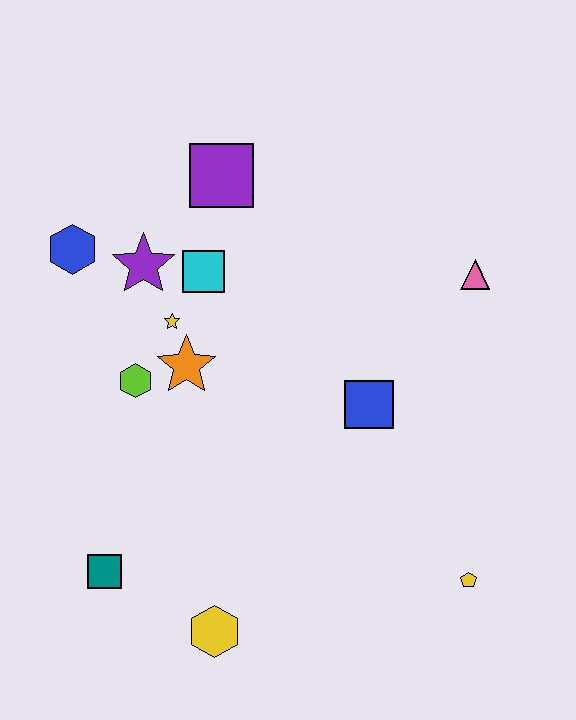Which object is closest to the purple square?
The cyan square is closest to the purple square.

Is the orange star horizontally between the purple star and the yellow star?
No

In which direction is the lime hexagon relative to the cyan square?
The lime hexagon is below the cyan square.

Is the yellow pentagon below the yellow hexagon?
No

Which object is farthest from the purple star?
The yellow pentagon is farthest from the purple star.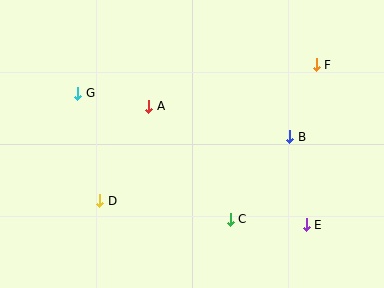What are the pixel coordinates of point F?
Point F is at (316, 65).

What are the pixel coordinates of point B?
Point B is at (290, 137).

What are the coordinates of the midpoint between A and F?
The midpoint between A and F is at (233, 86).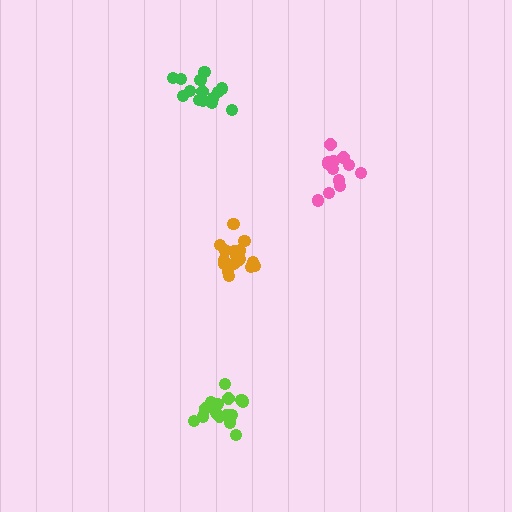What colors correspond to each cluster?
The clusters are colored: green, orange, pink, lime.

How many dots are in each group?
Group 1: 14 dots, Group 2: 18 dots, Group 3: 12 dots, Group 4: 15 dots (59 total).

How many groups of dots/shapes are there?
There are 4 groups.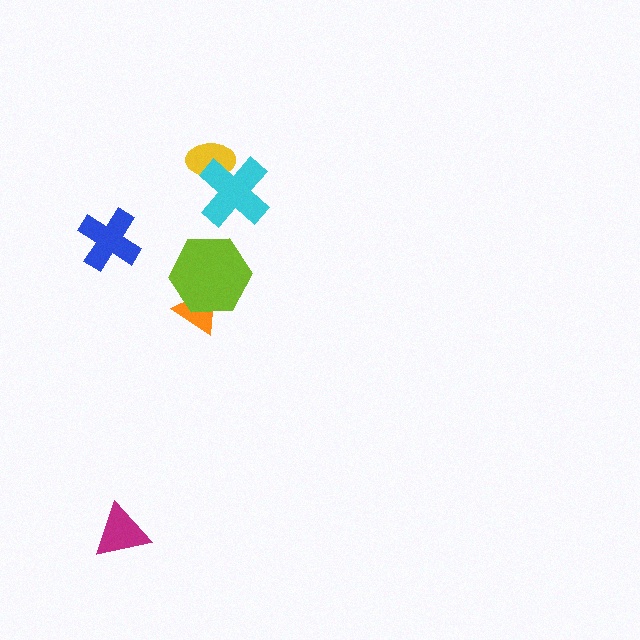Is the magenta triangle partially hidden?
No, no other shape covers it.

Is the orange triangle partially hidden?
Yes, it is partially covered by another shape.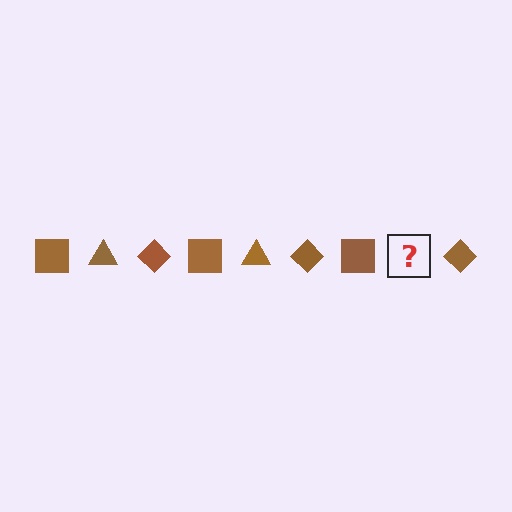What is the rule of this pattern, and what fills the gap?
The rule is that the pattern cycles through square, triangle, diamond shapes in brown. The gap should be filled with a brown triangle.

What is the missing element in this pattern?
The missing element is a brown triangle.